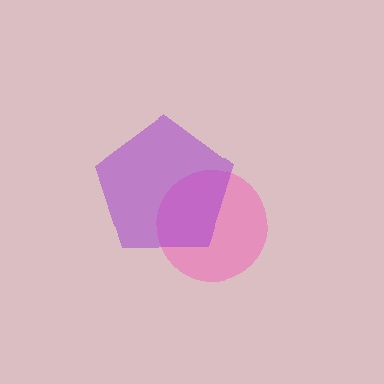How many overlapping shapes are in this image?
There are 2 overlapping shapes in the image.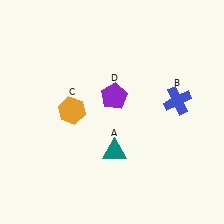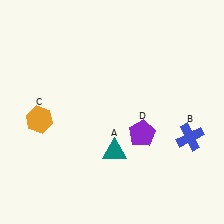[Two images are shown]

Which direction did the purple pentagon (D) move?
The purple pentagon (D) moved down.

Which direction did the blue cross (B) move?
The blue cross (B) moved down.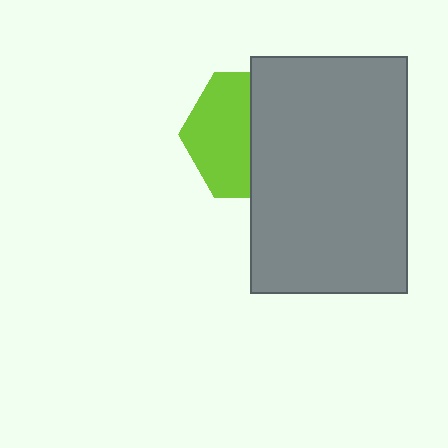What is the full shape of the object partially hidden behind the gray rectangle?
The partially hidden object is a lime hexagon.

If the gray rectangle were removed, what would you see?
You would see the complete lime hexagon.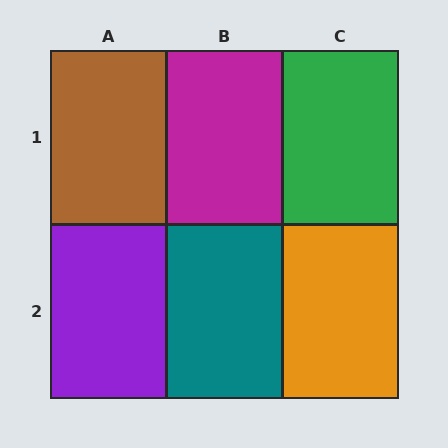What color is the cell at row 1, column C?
Green.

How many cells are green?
1 cell is green.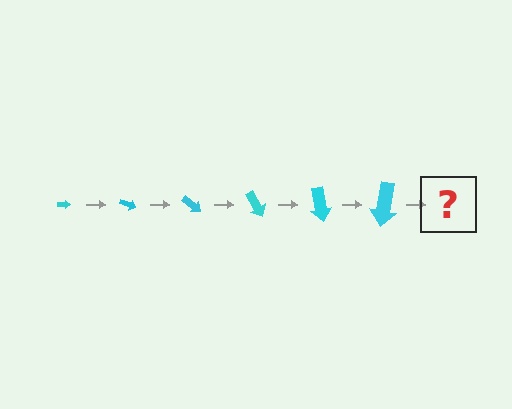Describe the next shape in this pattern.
It should be an arrow, larger than the previous one and rotated 120 degrees from the start.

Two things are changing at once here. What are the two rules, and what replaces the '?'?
The two rules are that the arrow grows larger each step and it rotates 20 degrees each step. The '?' should be an arrow, larger than the previous one and rotated 120 degrees from the start.